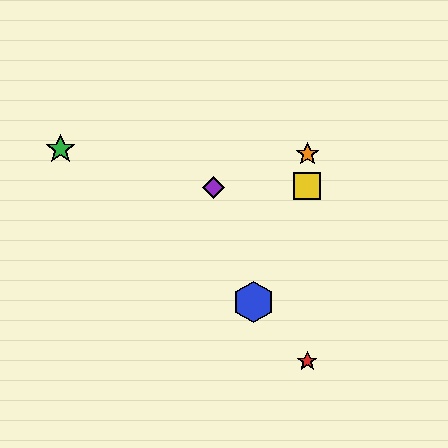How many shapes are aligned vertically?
3 shapes (the red star, the yellow square, the orange star) are aligned vertically.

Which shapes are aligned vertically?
The red star, the yellow square, the orange star are aligned vertically.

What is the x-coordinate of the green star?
The green star is at x≈60.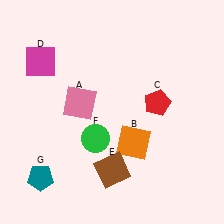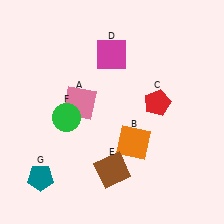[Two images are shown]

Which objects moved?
The objects that moved are: the magenta square (D), the green circle (F).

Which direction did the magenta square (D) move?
The magenta square (D) moved right.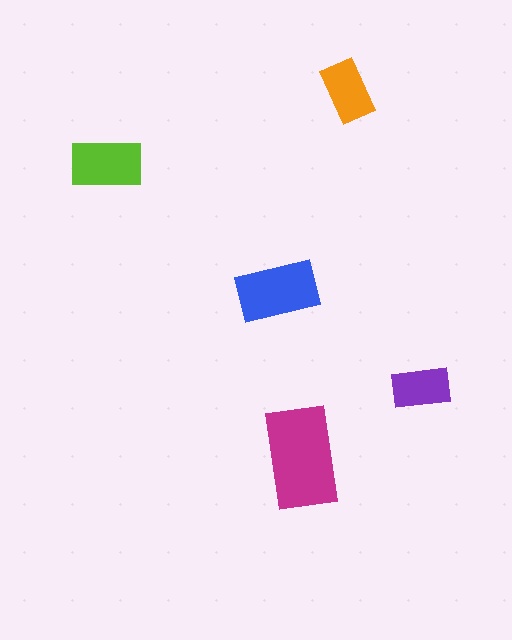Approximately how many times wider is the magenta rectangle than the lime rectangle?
About 1.5 times wider.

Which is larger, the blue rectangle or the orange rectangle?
The blue one.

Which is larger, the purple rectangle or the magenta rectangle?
The magenta one.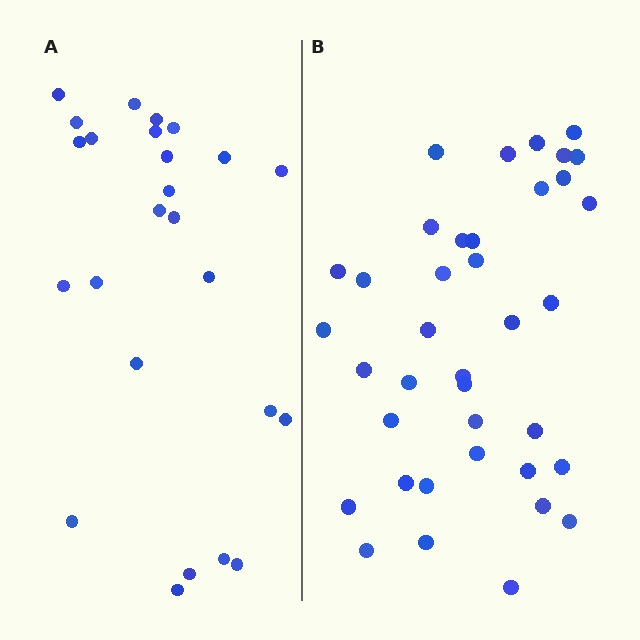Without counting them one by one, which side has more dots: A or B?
Region B (the right region) has more dots.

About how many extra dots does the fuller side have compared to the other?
Region B has approximately 15 more dots than region A.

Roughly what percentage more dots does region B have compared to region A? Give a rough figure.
About 50% more.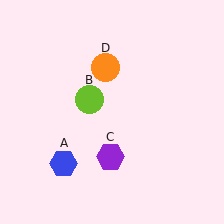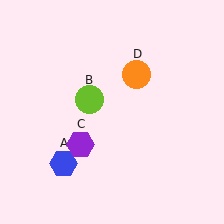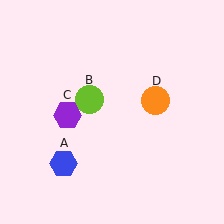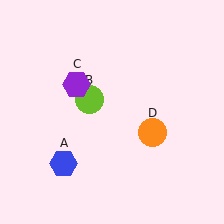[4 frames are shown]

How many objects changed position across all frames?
2 objects changed position: purple hexagon (object C), orange circle (object D).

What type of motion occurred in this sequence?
The purple hexagon (object C), orange circle (object D) rotated clockwise around the center of the scene.